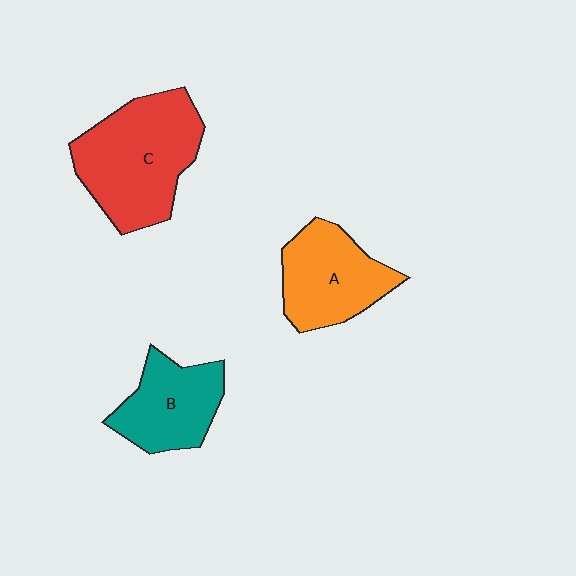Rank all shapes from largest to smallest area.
From largest to smallest: C (red), A (orange), B (teal).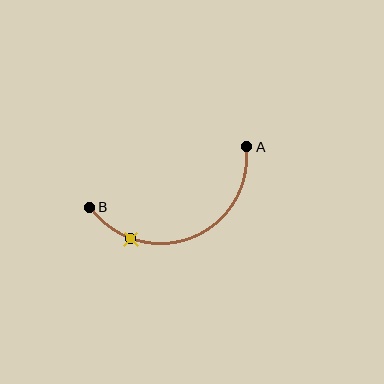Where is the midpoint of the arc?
The arc midpoint is the point on the curve farthest from the straight line joining A and B. It sits below that line.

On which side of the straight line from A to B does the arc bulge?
The arc bulges below the straight line connecting A and B.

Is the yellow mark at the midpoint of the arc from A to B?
No. The yellow mark lies on the arc but is closer to endpoint B. The arc midpoint would be at the point on the curve equidistant along the arc from both A and B.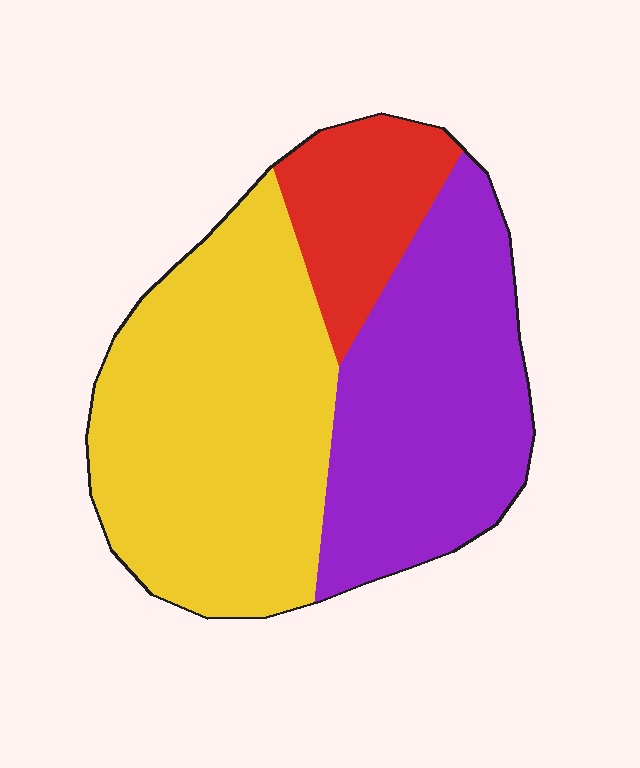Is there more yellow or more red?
Yellow.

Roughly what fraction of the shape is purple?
Purple covers 37% of the shape.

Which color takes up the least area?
Red, at roughly 15%.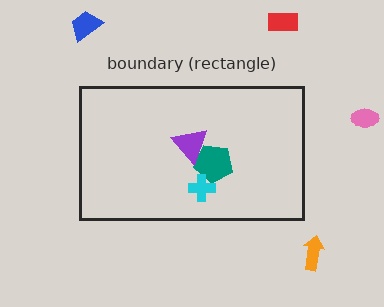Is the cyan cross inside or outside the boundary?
Inside.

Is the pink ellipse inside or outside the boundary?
Outside.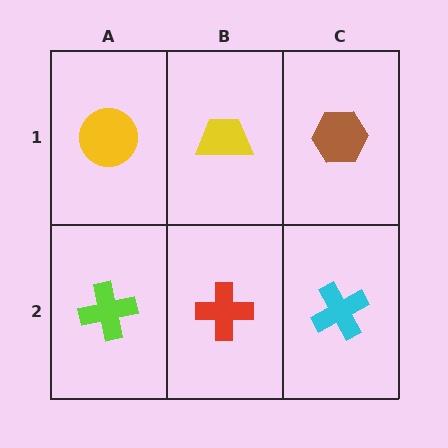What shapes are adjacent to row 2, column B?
A yellow trapezoid (row 1, column B), a lime cross (row 2, column A), a cyan cross (row 2, column C).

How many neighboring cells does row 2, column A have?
2.